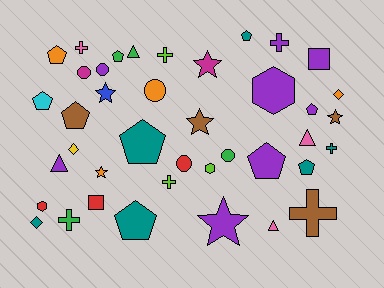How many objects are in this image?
There are 40 objects.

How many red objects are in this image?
There are 3 red objects.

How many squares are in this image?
There are 2 squares.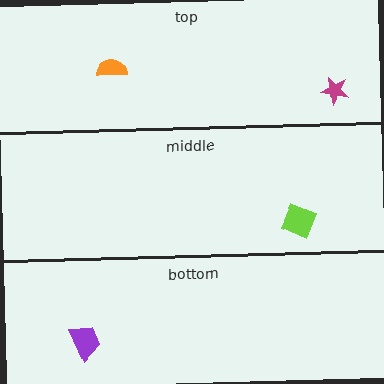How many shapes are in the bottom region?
1.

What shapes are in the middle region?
The lime diamond.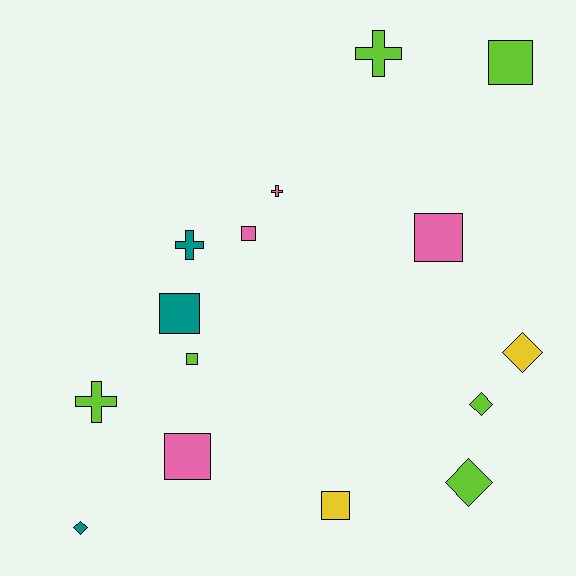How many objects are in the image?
There are 15 objects.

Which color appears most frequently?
Lime, with 6 objects.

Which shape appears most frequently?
Square, with 7 objects.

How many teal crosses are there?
There is 1 teal cross.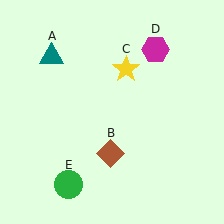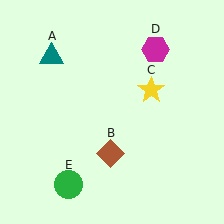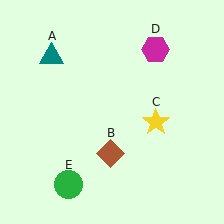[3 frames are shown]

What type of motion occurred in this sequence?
The yellow star (object C) rotated clockwise around the center of the scene.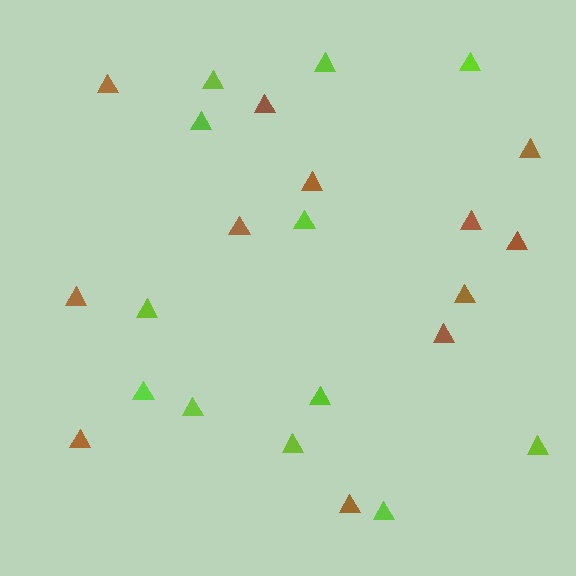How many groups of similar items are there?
There are 2 groups: one group of brown triangles (12) and one group of lime triangles (12).